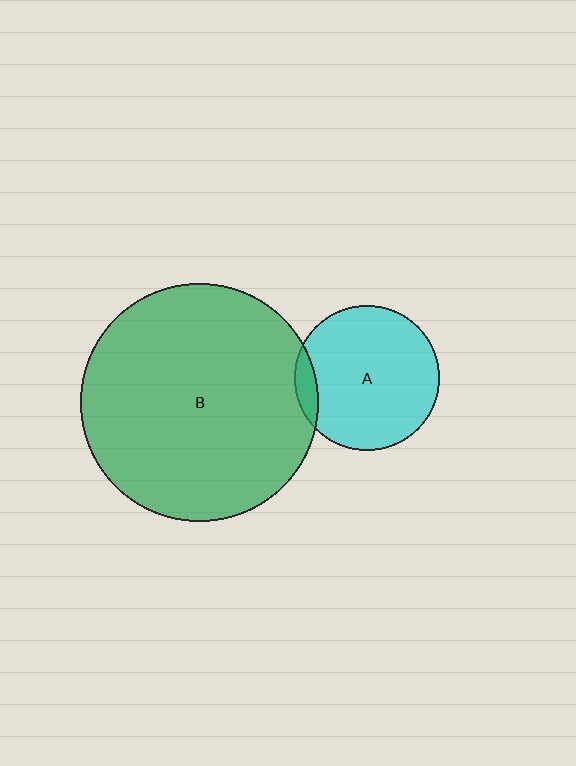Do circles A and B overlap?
Yes.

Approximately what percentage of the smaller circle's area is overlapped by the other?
Approximately 10%.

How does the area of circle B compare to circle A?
Approximately 2.7 times.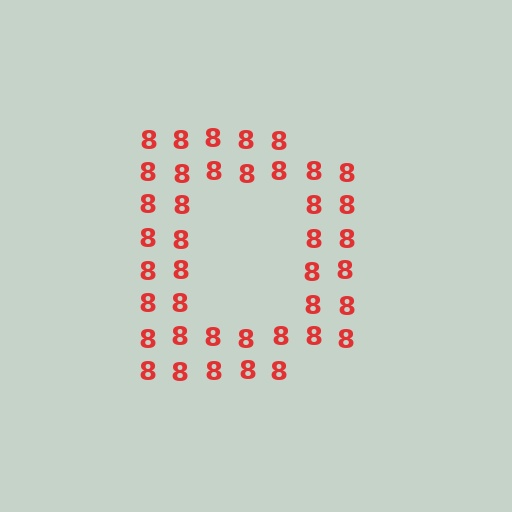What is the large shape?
The large shape is the letter D.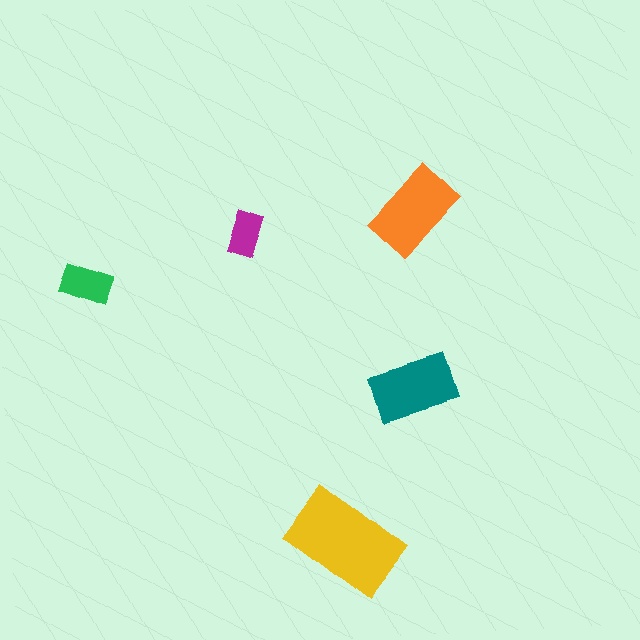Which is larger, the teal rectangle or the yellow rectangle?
The yellow one.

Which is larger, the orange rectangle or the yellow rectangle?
The yellow one.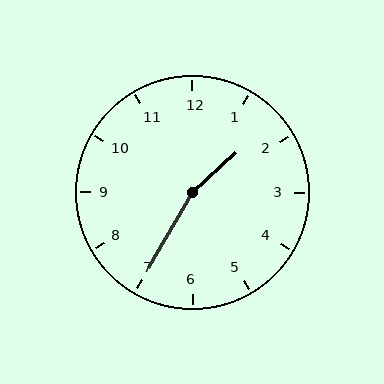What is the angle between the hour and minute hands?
Approximately 162 degrees.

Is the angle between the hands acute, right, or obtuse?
It is obtuse.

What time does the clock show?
1:35.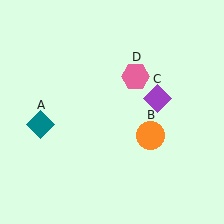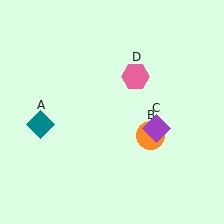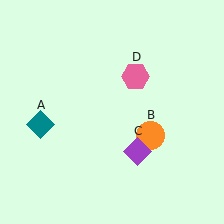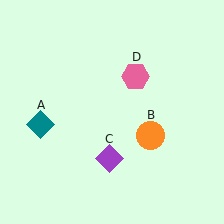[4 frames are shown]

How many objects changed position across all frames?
1 object changed position: purple diamond (object C).